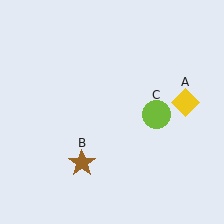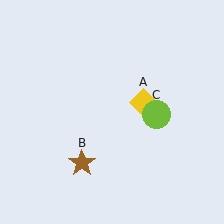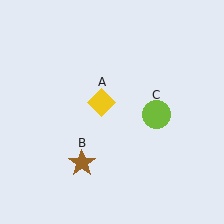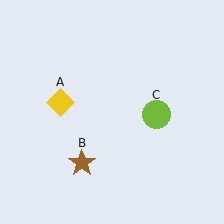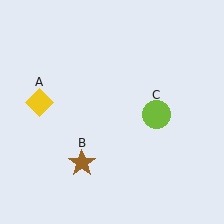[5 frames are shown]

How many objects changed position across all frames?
1 object changed position: yellow diamond (object A).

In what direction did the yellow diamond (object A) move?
The yellow diamond (object A) moved left.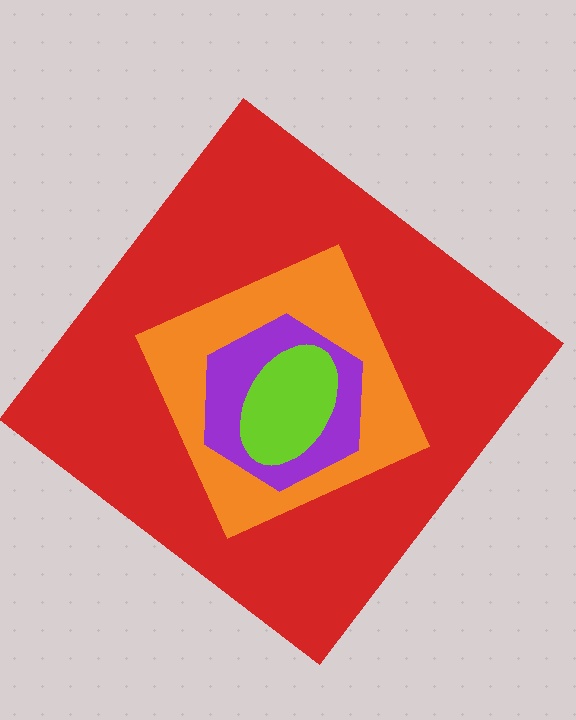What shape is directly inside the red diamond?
The orange diamond.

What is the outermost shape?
The red diamond.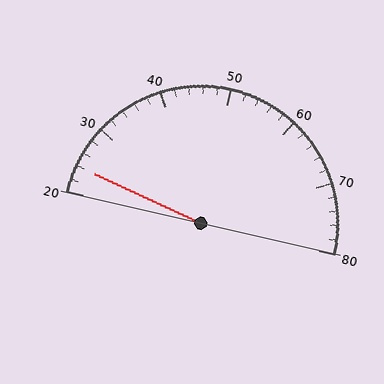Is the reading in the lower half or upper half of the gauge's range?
The reading is in the lower half of the range (20 to 80).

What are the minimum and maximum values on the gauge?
The gauge ranges from 20 to 80.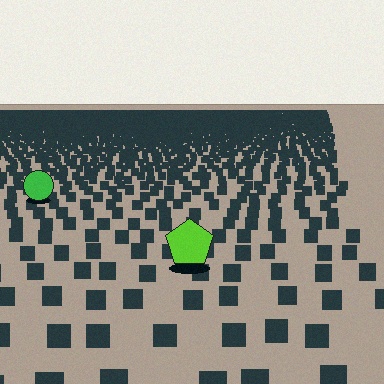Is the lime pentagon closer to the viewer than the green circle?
Yes. The lime pentagon is closer — you can tell from the texture gradient: the ground texture is coarser near it.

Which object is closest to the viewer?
The lime pentagon is closest. The texture marks near it are larger and more spread out.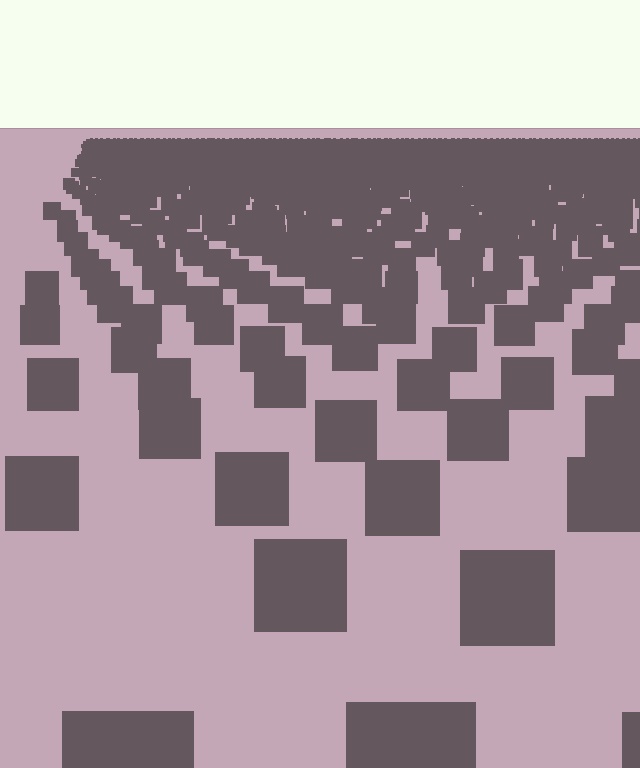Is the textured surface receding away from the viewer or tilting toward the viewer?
The surface is receding away from the viewer. Texture elements get smaller and denser toward the top.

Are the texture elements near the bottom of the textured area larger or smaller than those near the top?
Larger. Near the bottom, elements are closer to the viewer and appear at a bigger on-screen size.